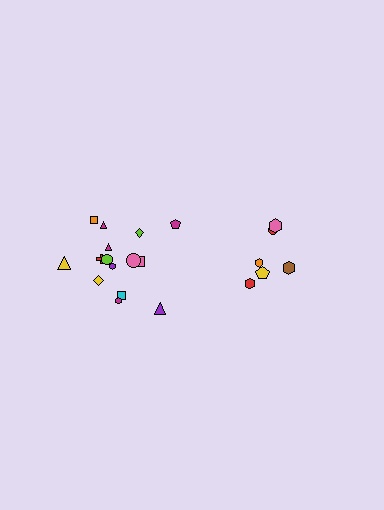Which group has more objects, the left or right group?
The left group.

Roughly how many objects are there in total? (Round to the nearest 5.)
Roughly 20 objects in total.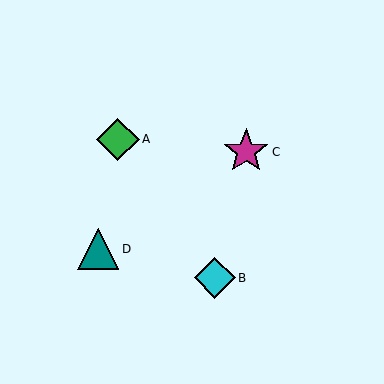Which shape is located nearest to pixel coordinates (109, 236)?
The teal triangle (labeled D) at (98, 249) is nearest to that location.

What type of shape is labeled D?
Shape D is a teal triangle.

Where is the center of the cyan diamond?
The center of the cyan diamond is at (215, 278).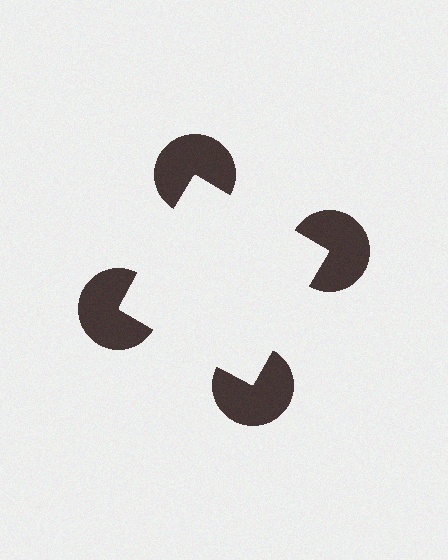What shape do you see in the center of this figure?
An illusory square — its edges are inferred from the aligned wedge cuts in the pac-man discs, not physically drawn.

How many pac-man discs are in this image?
There are 4 — one at each vertex of the illusory square.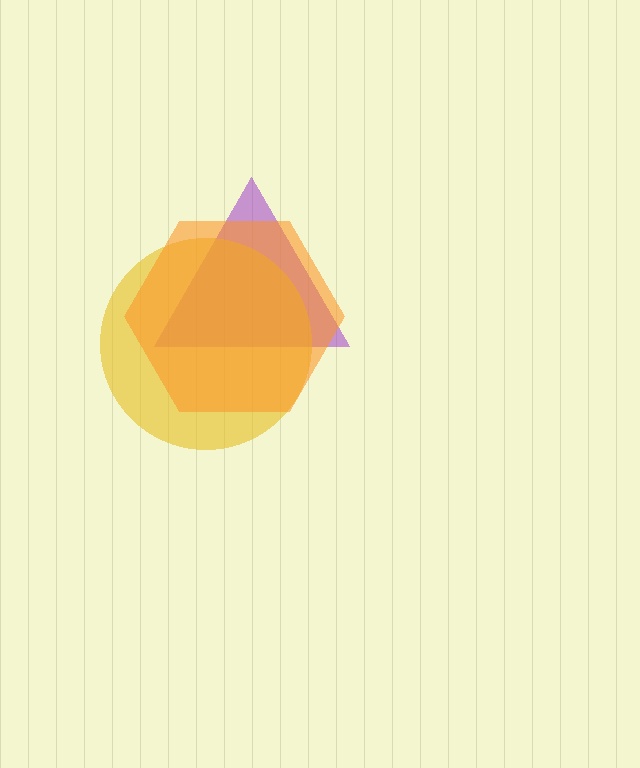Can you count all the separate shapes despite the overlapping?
Yes, there are 3 separate shapes.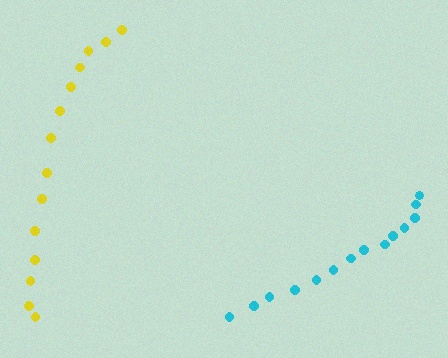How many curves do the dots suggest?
There are 2 distinct paths.